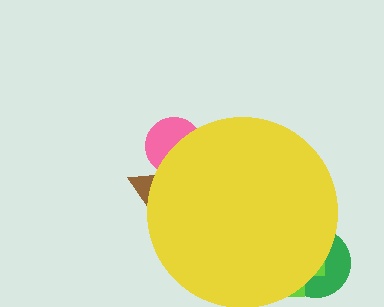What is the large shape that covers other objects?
A yellow circle.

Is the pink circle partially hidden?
Yes, the pink circle is partially hidden behind the yellow circle.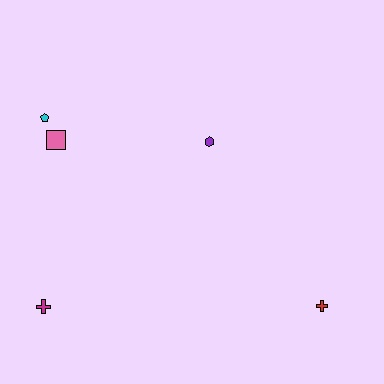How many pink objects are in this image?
There is 1 pink object.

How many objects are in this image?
There are 5 objects.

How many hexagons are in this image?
There is 1 hexagon.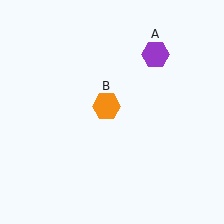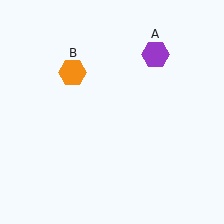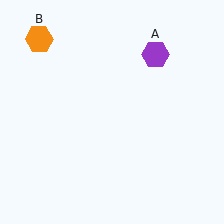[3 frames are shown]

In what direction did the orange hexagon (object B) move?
The orange hexagon (object B) moved up and to the left.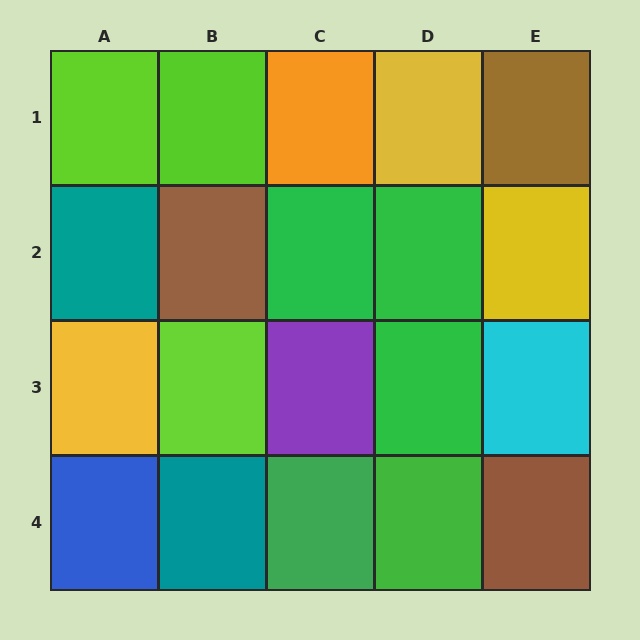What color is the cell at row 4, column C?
Green.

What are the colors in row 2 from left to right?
Teal, brown, green, green, yellow.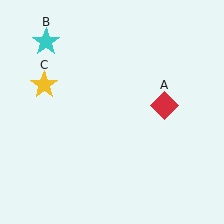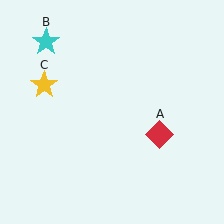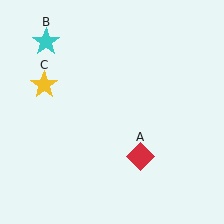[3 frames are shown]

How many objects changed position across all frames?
1 object changed position: red diamond (object A).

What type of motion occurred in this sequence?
The red diamond (object A) rotated clockwise around the center of the scene.